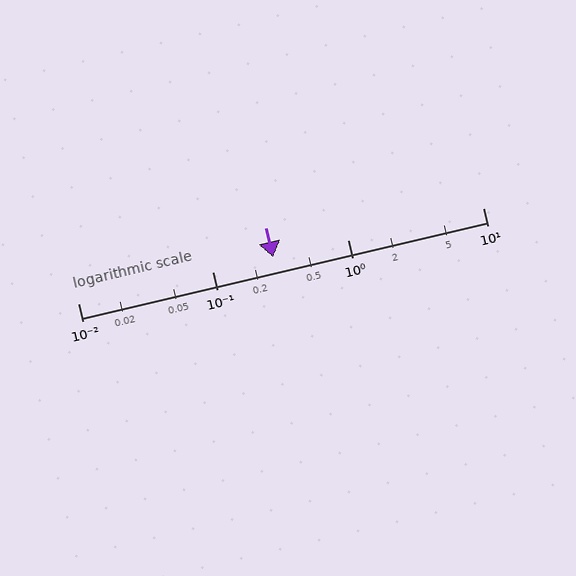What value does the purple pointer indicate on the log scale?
The pointer indicates approximately 0.28.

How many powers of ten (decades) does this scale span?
The scale spans 3 decades, from 0.01 to 10.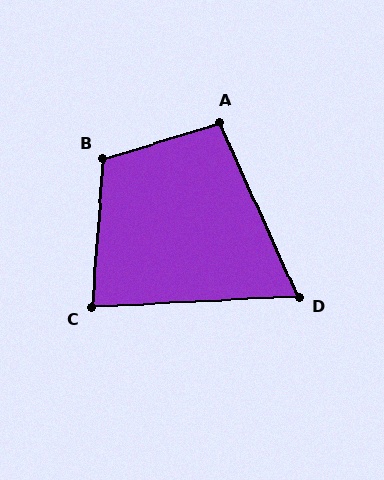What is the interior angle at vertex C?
Approximately 83 degrees (acute).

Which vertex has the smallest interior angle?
D, at approximately 69 degrees.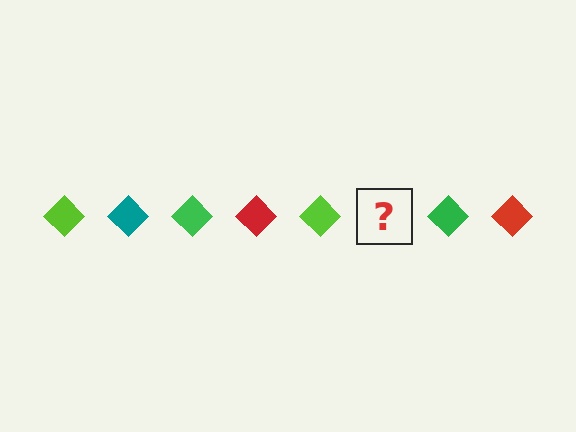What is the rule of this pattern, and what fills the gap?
The rule is that the pattern cycles through lime, teal, green, red diamonds. The gap should be filled with a teal diamond.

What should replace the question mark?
The question mark should be replaced with a teal diamond.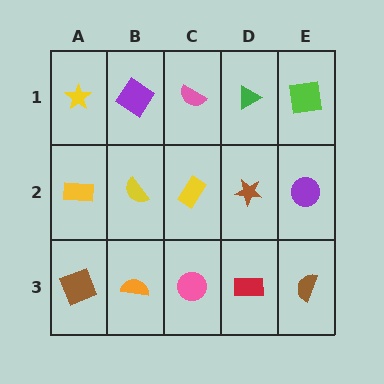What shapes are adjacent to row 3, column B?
A yellow semicircle (row 2, column B), a brown square (row 3, column A), a pink circle (row 3, column C).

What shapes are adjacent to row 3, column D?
A brown star (row 2, column D), a pink circle (row 3, column C), a brown semicircle (row 3, column E).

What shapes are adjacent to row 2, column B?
A purple diamond (row 1, column B), an orange semicircle (row 3, column B), a yellow rectangle (row 2, column A), a yellow rectangle (row 2, column C).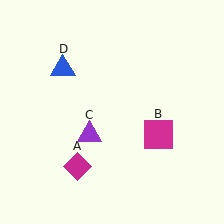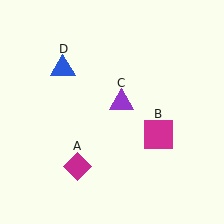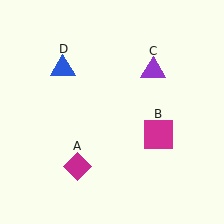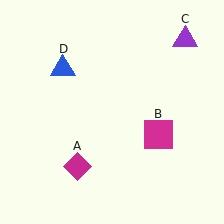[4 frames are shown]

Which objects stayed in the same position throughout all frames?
Magenta diamond (object A) and magenta square (object B) and blue triangle (object D) remained stationary.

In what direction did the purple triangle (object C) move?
The purple triangle (object C) moved up and to the right.